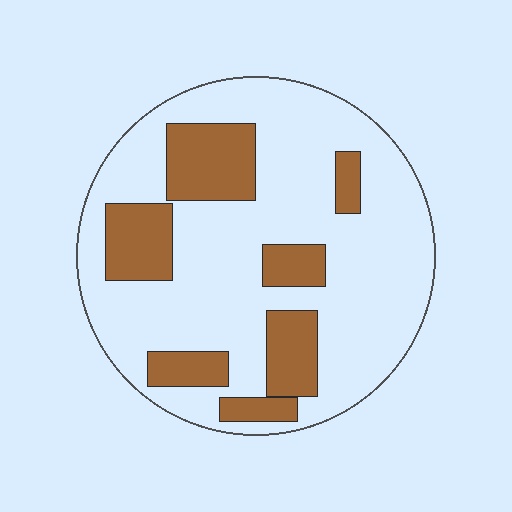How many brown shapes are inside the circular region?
7.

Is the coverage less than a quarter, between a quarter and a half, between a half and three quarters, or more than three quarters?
Between a quarter and a half.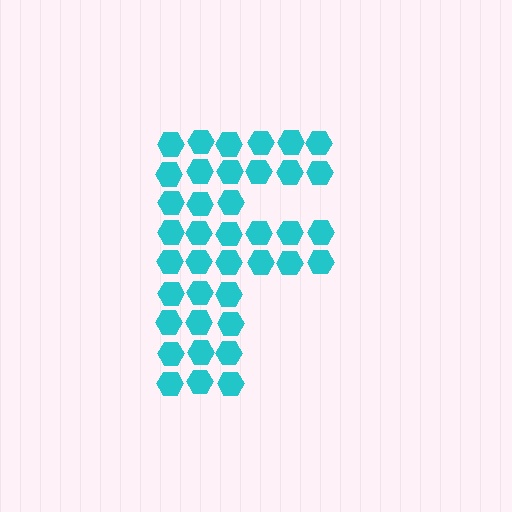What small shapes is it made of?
It is made of small hexagons.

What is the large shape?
The large shape is the letter F.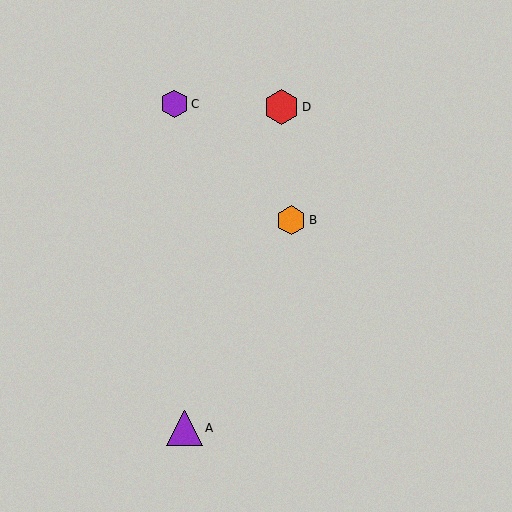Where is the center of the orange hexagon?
The center of the orange hexagon is at (291, 220).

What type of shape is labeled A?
Shape A is a purple triangle.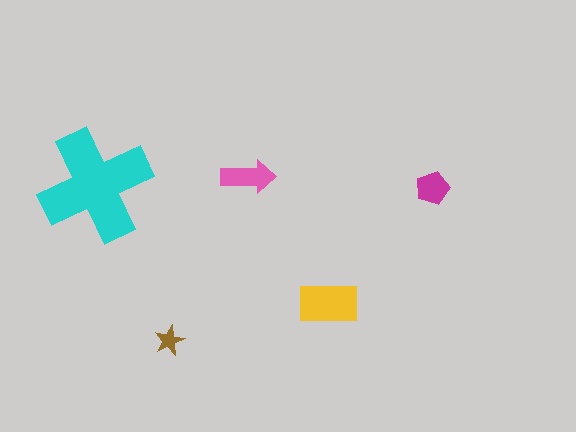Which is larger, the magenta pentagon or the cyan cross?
The cyan cross.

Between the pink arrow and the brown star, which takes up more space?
The pink arrow.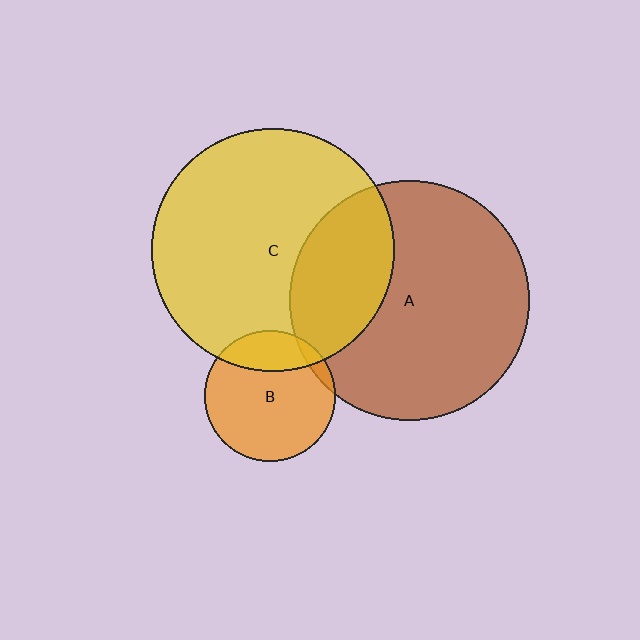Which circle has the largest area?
Circle C (yellow).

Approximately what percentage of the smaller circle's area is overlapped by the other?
Approximately 30%.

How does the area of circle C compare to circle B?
Approximately 3.4 times.